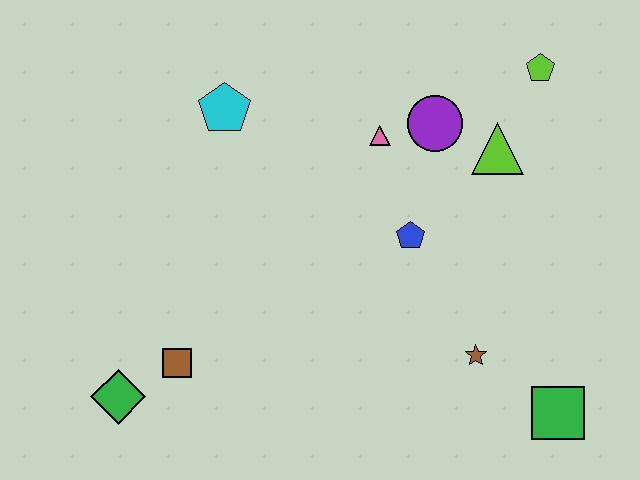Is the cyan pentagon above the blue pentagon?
Yes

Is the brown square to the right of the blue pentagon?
No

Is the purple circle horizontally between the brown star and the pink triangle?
Yes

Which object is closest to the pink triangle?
The purple circle is closest to the pink triangle.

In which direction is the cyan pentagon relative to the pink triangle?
The cyan pentagon is to the left of the pink triangle.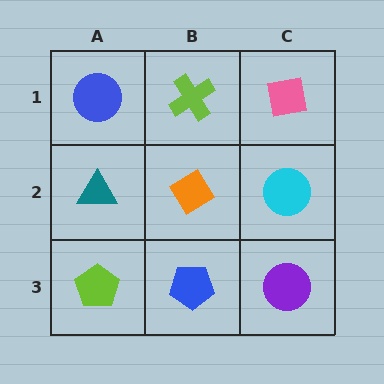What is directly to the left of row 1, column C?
A lime cross.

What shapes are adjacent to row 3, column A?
A teal triangle (row 2, column A), a blue pentagon (row 3, column B).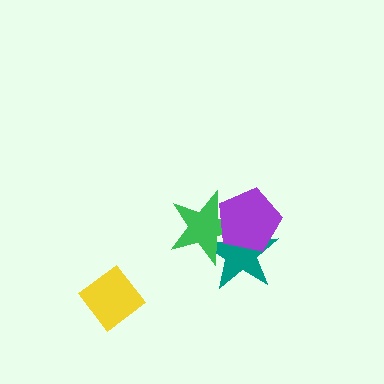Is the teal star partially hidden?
Yes, it is partially covered by another shape.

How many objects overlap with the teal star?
2 objects overlap with the teal star.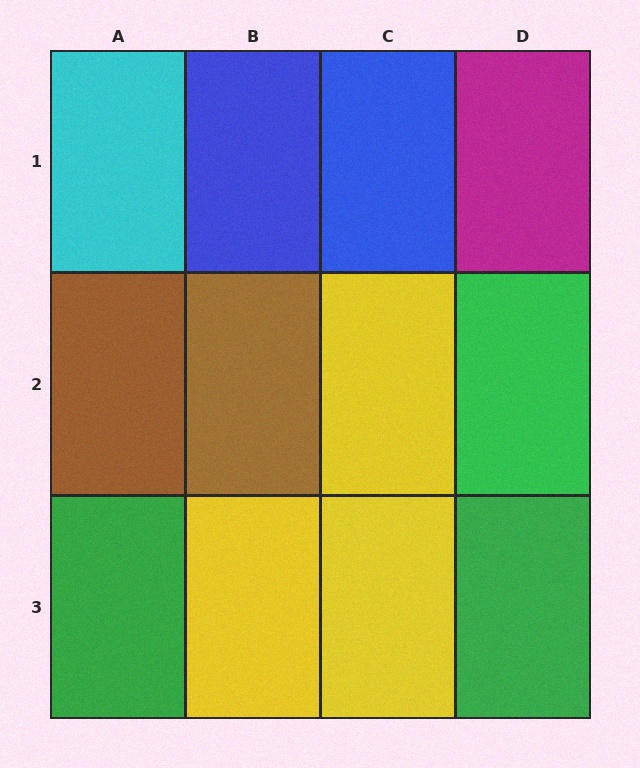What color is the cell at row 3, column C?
Yellow.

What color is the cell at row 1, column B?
Blue.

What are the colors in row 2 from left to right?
Brown, brown, yellow, green.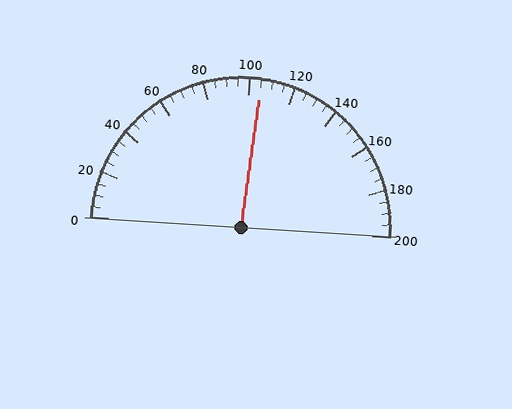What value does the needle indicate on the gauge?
The needle indicates approximately 105.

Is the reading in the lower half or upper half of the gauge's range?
The reading is in the upper half of the range (0 to 200).